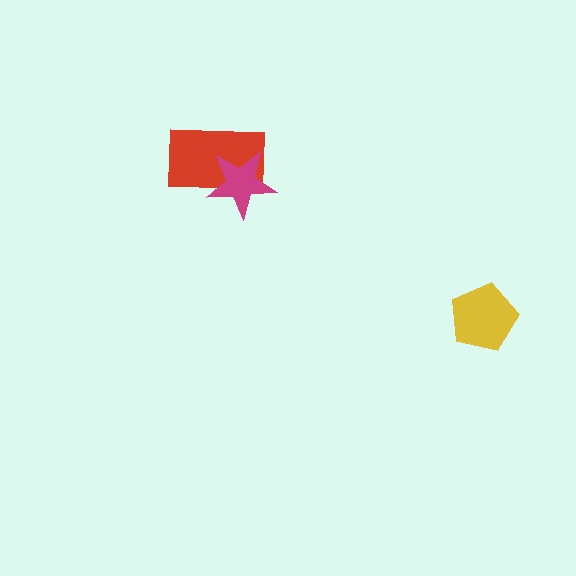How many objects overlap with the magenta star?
1 object overlaps with the magenta star.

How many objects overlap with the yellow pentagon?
0 objects overlap with the yellow pentagon.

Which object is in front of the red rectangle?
The magenta star is in front of the red rectangle.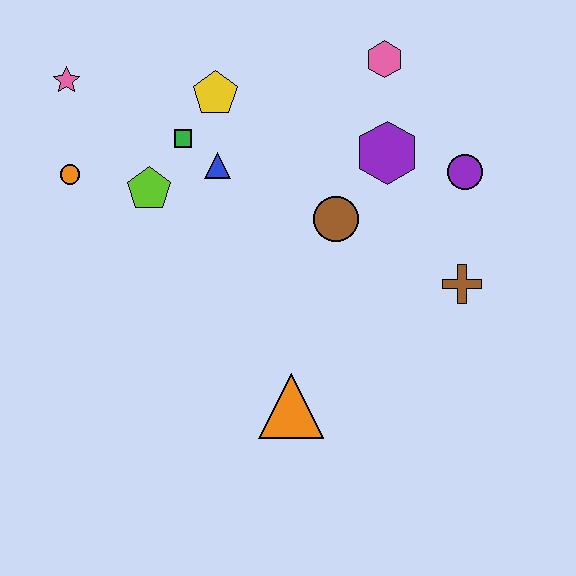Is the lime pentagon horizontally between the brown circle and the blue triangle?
No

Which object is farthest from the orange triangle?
The pink star is farthest from the orange triangle.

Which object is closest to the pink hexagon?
The purple hexagon is closest to the pink hexagon.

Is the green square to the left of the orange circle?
No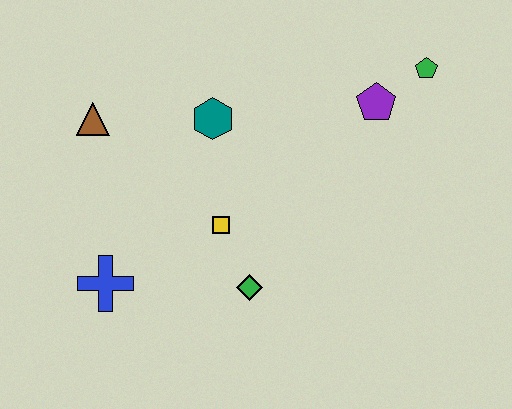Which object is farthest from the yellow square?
The green pentagon is farthest from the yellow square.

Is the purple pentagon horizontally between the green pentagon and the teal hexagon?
Yes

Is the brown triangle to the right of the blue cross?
No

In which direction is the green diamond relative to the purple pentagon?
The green diamond is below the purple pentagon.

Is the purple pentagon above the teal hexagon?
Yes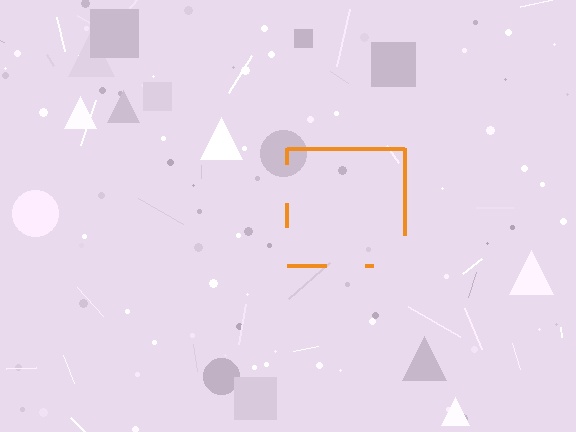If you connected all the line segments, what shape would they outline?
They would outline a square.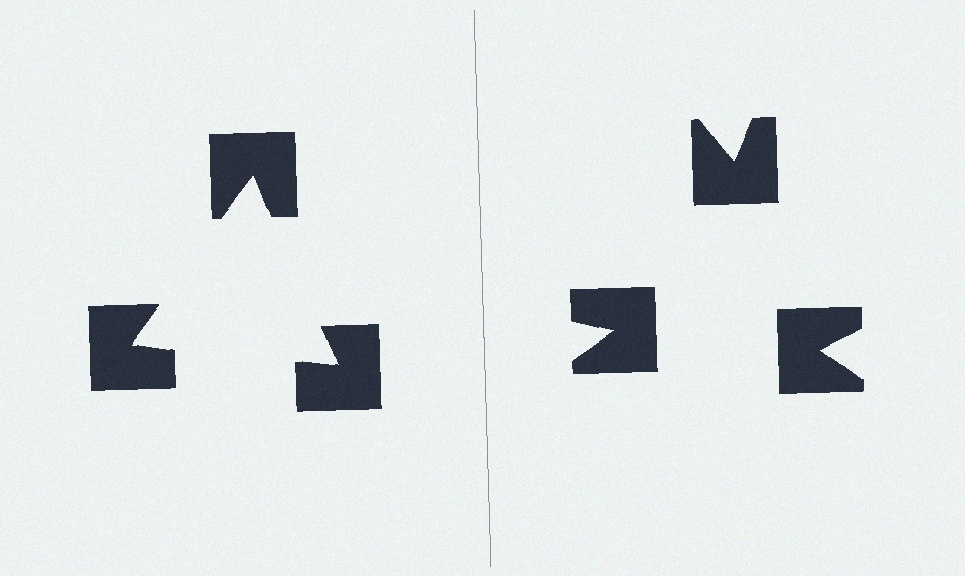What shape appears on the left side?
An illusory triangle.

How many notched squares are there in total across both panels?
6 — 3 on each side.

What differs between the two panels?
The notched squares are positioned identically on both sides; only the wedge orientations differ. On the left they align to a triangle; on the right they are misaligned.